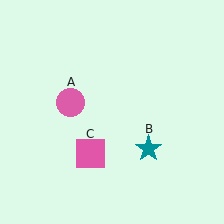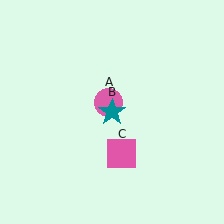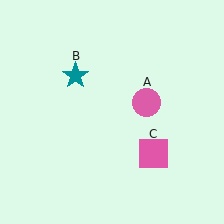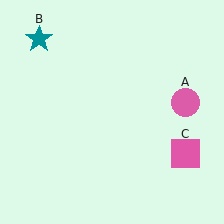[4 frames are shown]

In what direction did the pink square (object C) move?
The pink square (object C) moved right.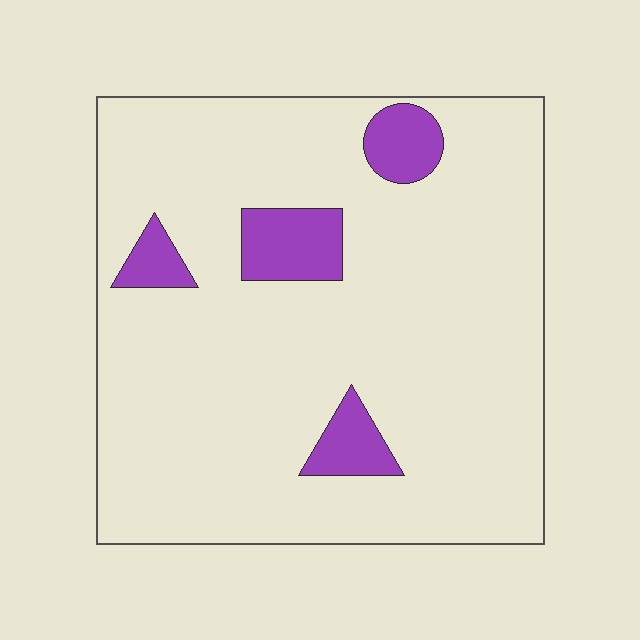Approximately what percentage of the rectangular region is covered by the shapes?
Approximately 10%.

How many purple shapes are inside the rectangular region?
4.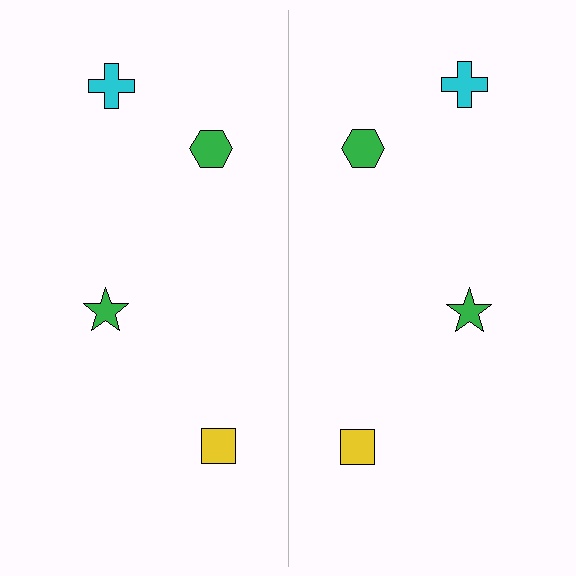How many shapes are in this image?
There are 8 shapes in this image.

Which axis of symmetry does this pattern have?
The pattern has a vertical axis of symmetry running through the center of the image.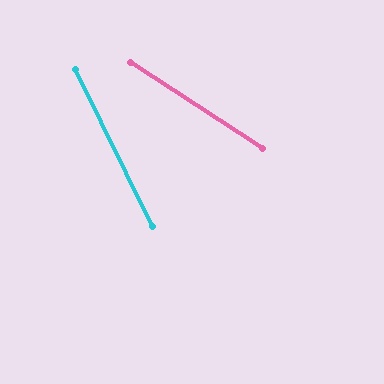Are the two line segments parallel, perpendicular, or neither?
Neither parallel nor perpendicular — they differ by about 31°.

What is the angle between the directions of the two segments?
Approximately 31 degrees.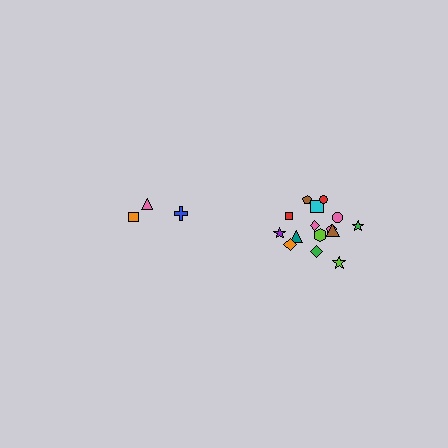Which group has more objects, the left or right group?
The right group.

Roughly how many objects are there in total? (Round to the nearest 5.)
Roughly 20 objects in total.